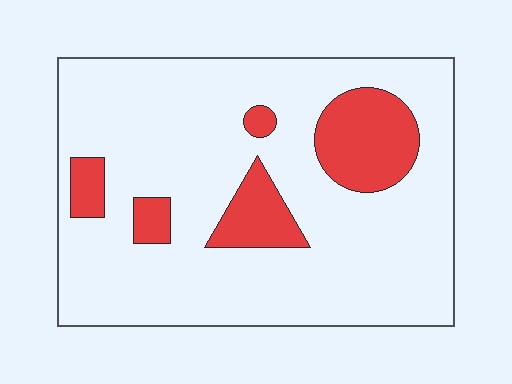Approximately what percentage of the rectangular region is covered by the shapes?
Approximately 15%.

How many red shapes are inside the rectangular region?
5.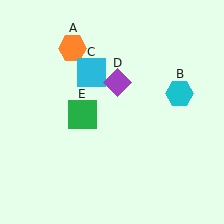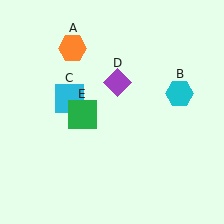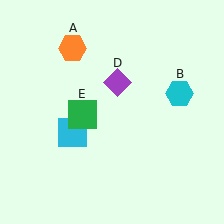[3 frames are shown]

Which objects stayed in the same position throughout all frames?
Orange hexagon (object A) and cyan hexagon (object B) and purple diamond (object D) and green square (object E) remained stationary.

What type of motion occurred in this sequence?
The cyan square (object C) rotated counterclockwise around the center of the scene.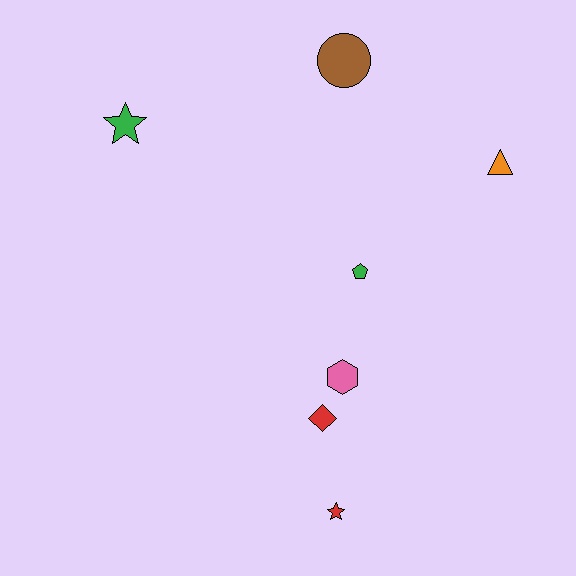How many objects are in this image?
There are 7 objects.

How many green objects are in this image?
There are 2 green objects.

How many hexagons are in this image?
There is 1 hexagon.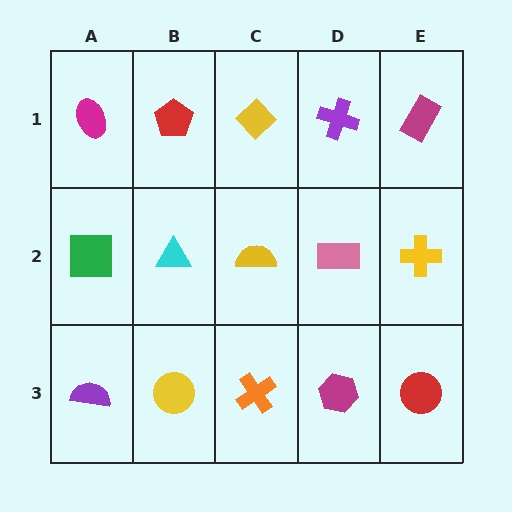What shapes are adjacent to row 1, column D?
A pink rectangle (row 2, column D), a yellow diamond (row 1, column C), a magenta rectangle (row 1, column E).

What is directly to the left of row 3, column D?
An orange cross.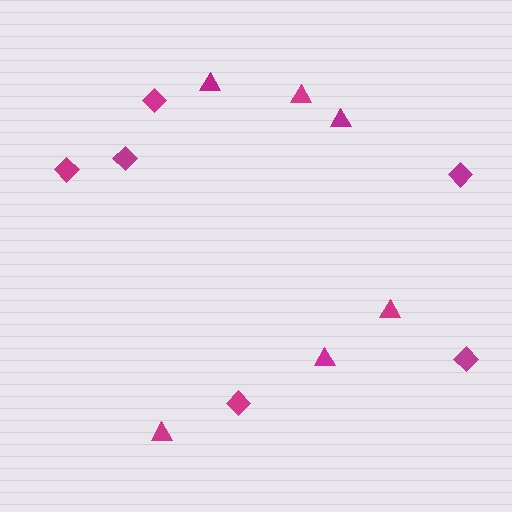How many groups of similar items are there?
There are 2 groups: one group of triangles (6) and one group of diamonds (6).